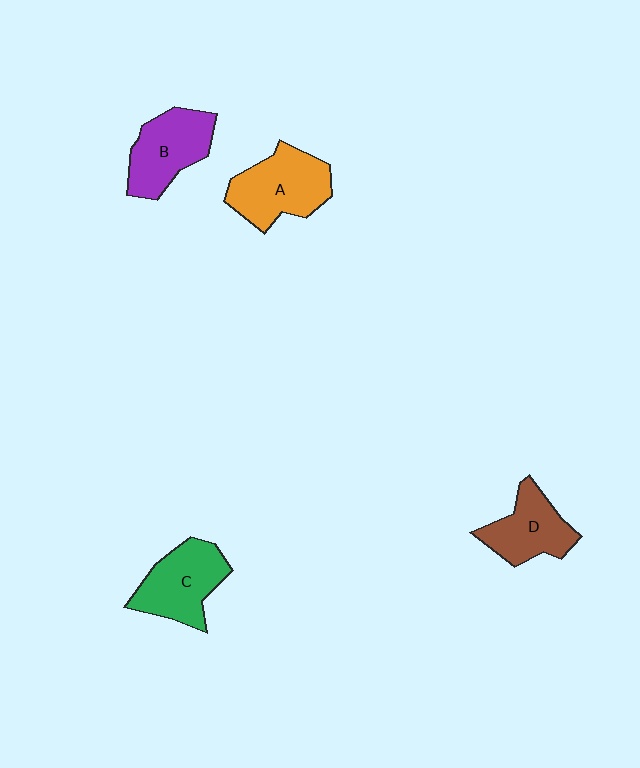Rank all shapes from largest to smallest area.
From largest to smallest: A (orange), C (green), B (purple), D (brown).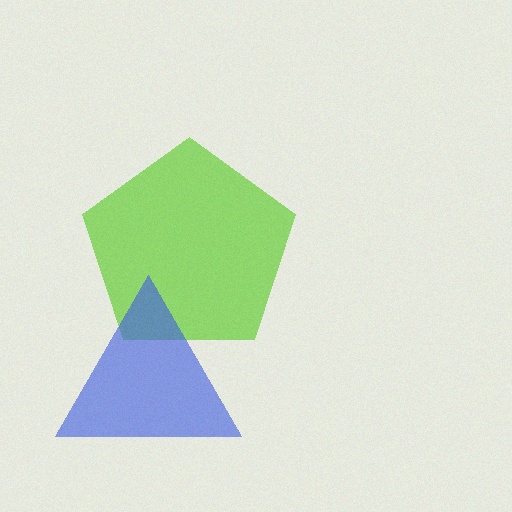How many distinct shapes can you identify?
There are 2 distinct shapes: a lime pentagon, a blue triangle.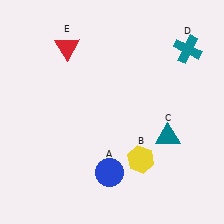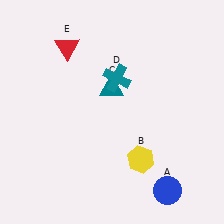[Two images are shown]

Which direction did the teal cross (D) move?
The teal cross (D) moved left.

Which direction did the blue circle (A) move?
The blue circle (A) moved right.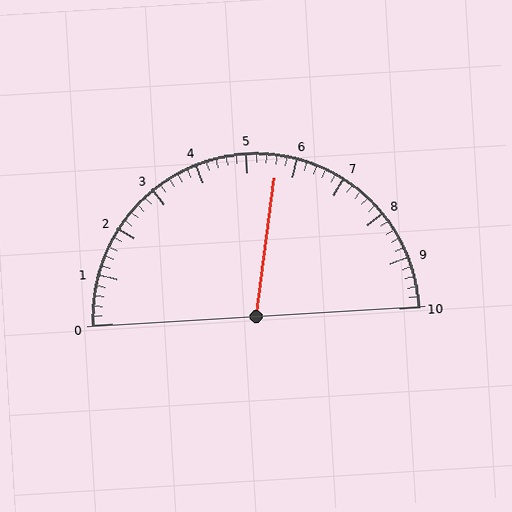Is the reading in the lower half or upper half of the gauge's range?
The reading is in the upper half of the range (0 to 10).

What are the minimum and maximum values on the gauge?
The gauge ranges from 0 to 10.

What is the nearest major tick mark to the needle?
The nearest major tick mark is 6.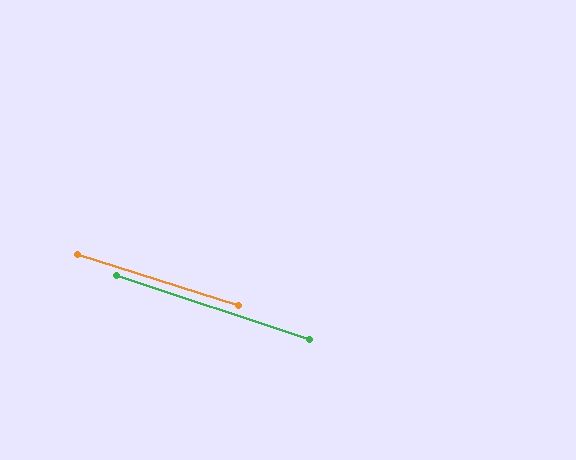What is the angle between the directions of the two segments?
Approximately 1 degree.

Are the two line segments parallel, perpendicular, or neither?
Parallel — their directions differ by only 0.8°.